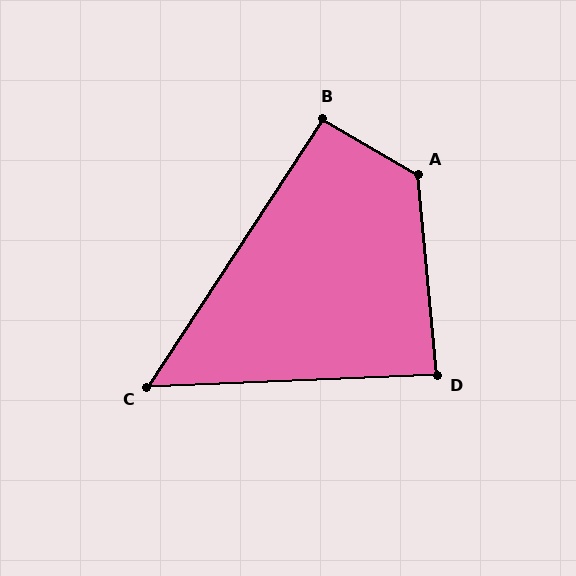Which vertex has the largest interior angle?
A, at approximately 126 degrees.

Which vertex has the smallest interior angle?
C, at approximately 54 degrees.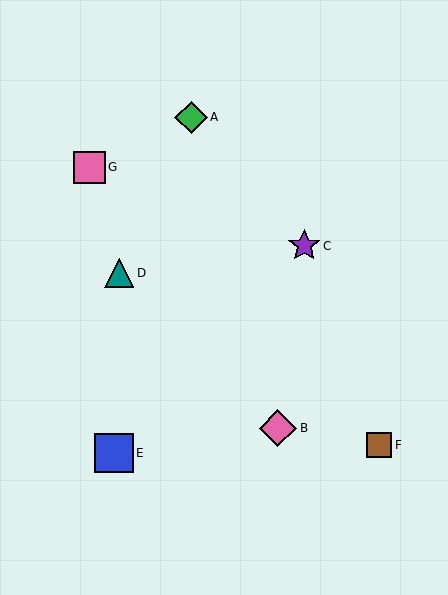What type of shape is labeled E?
Shape E is a blue square.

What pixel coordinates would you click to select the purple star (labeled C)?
Click at (304, 246) to select the purple star C.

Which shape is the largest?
The blue square (labeled E) is the largest.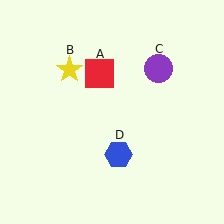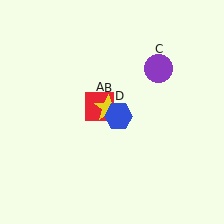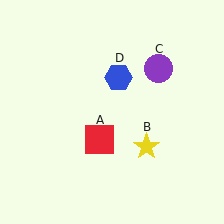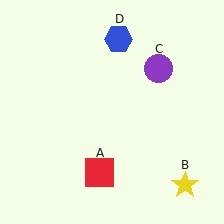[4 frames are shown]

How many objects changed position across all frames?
3 objects changed position: red square (object A), yellow star (object B), blue hexagon (object D).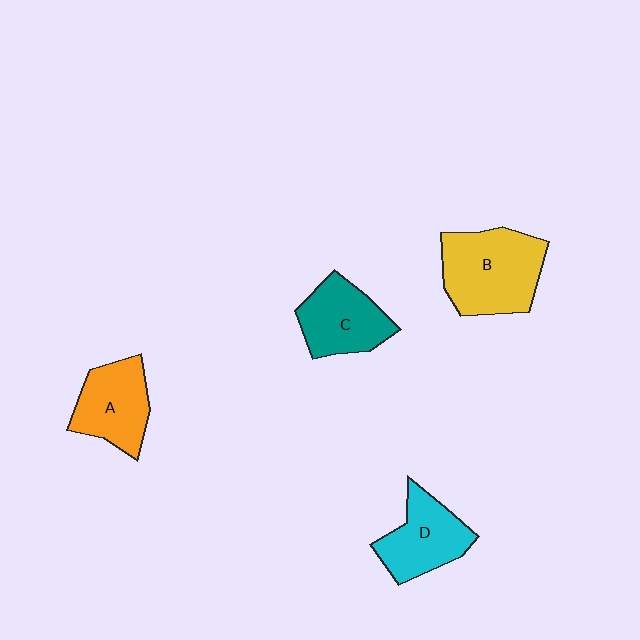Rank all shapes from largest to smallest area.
From largest to smallest: B (yellow), A (orange), C (teal), D (cyan).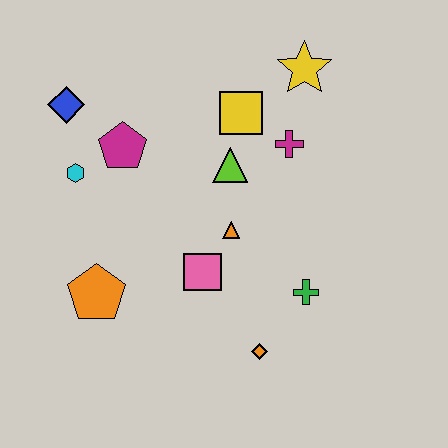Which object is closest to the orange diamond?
The green cross is closest to the orange diamond.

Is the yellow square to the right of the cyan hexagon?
Yes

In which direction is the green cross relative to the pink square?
The green cross is to the right of the pink square.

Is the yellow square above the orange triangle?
Yes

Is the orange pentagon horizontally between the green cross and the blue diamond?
Yes